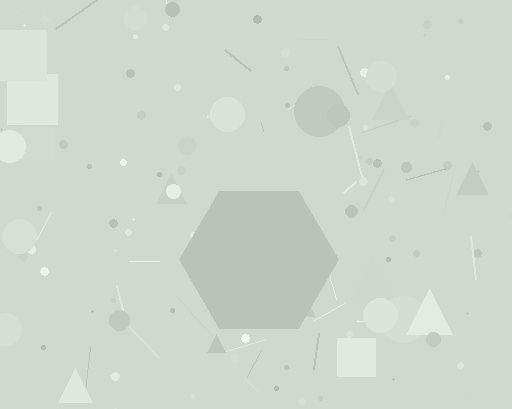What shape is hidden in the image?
A hexagon is hidden in the image.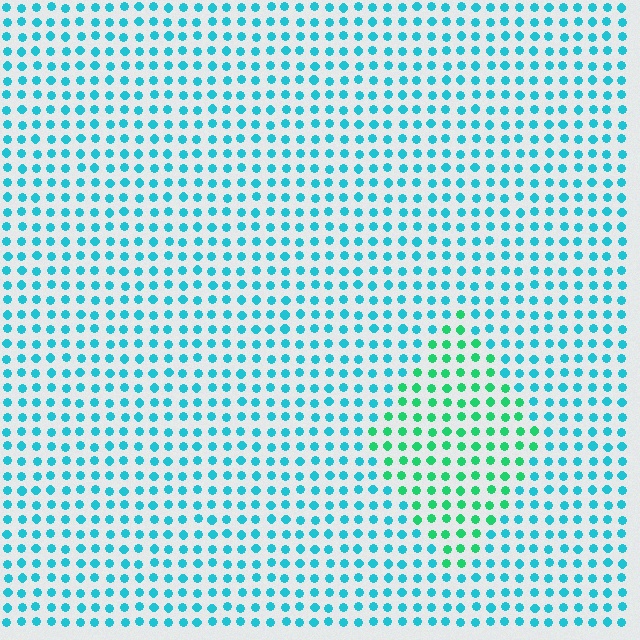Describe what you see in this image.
The image is filled with small cyan elements in a uniform arrangement. A diamond-shaped region is visible where the elements are tinted to a slightly different hue, forming a subtle color boundary.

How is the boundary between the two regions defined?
The boundary is defined purely by a slight shift in hue (about 39 degrees). Spacing, size, and orientation are identical on both sides.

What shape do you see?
I see a diamond.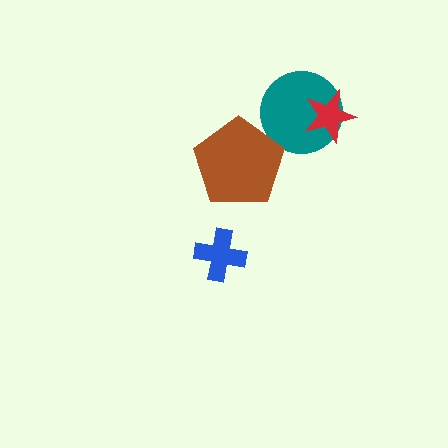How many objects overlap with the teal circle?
1 object overlaps with the teal circle.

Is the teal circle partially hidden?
Yes, it is partially covered by another shape.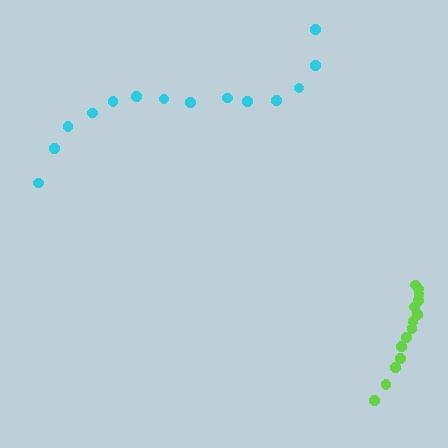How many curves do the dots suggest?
There are 2 distinct paths.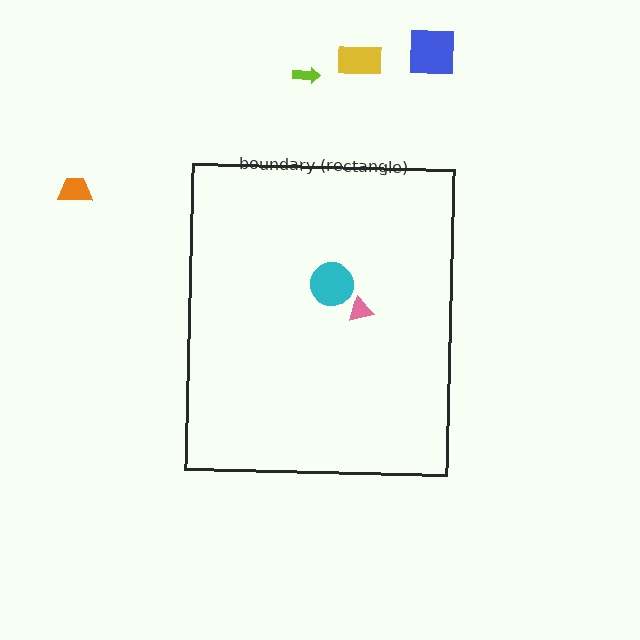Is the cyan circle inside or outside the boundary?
Inside.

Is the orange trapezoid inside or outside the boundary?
Outside.